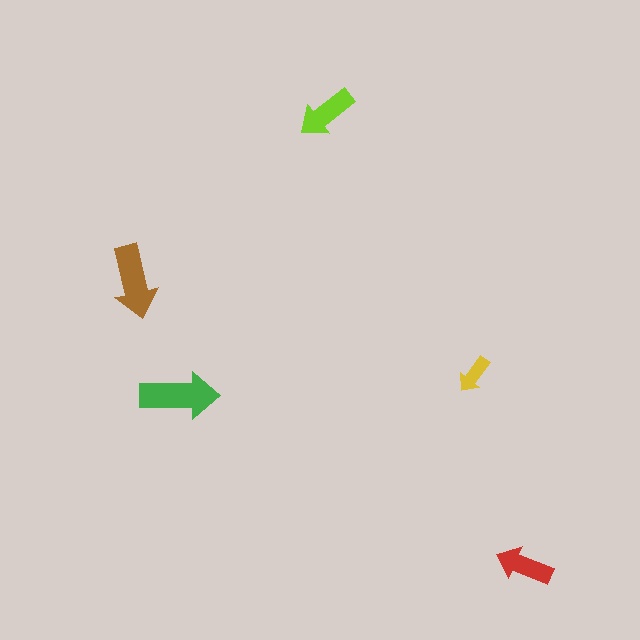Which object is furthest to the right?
The red arrow is rightmost.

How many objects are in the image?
There are 5 objects in the image.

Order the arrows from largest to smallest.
the green one, the brown one, the lime one, the red one, the yellow one.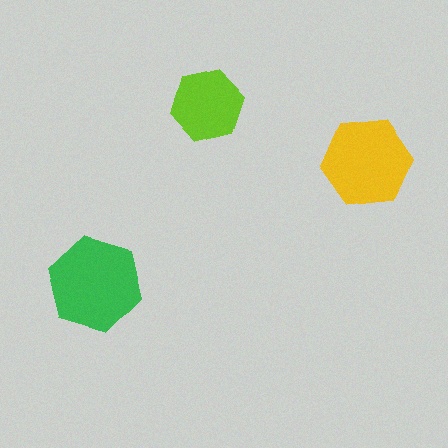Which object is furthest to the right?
The yellow hexagon is rightmost.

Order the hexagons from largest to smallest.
the green one, the yellow one, the lime one.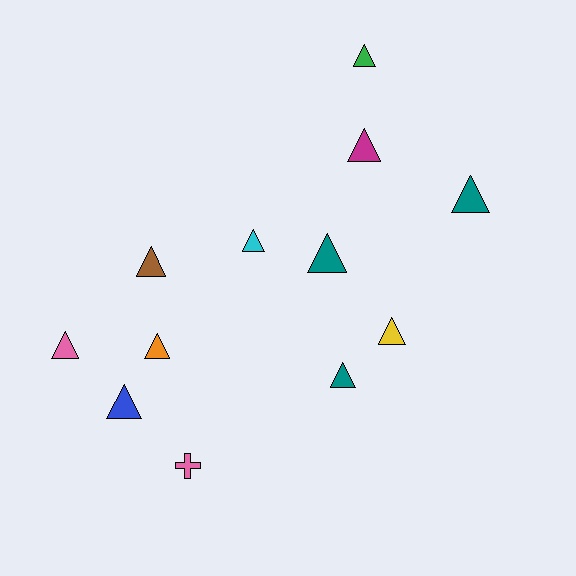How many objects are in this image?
There are 12 objects.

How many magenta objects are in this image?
There is 1 magenta object.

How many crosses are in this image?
There is 1 cross.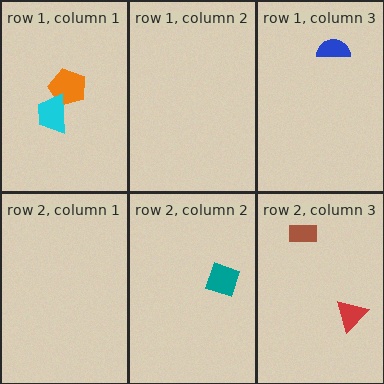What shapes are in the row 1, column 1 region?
The orange pentagon, the cyan trapezoid.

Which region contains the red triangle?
The row 2, column 3 region.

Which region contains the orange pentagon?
The row 1, column 1 region.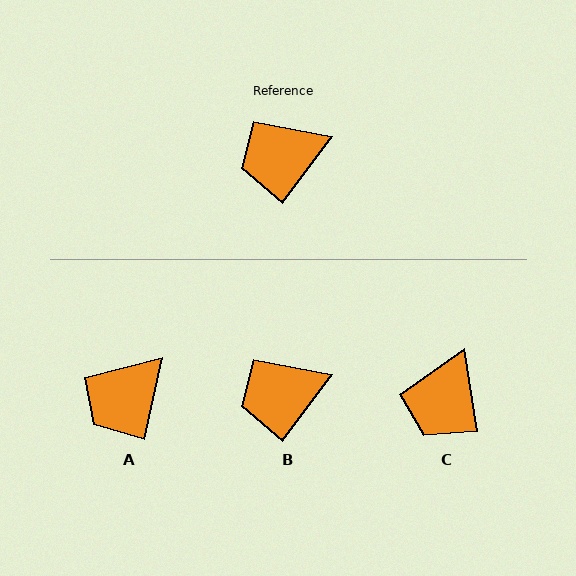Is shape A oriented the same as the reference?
No, it is off by about 25 degrees.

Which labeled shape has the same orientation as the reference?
B.